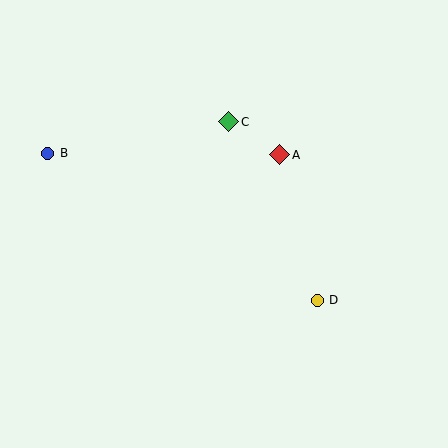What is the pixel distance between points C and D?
The distance between C and D is 199 pixels.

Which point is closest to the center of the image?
Point A at (280, 155) is closest to the center.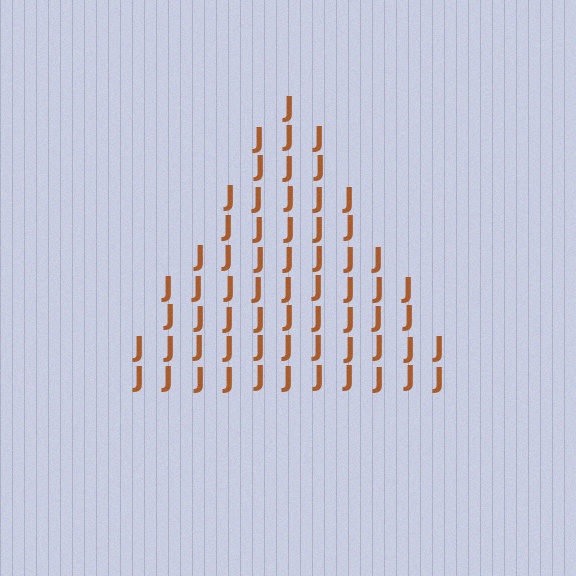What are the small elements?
The small elements are letter J's.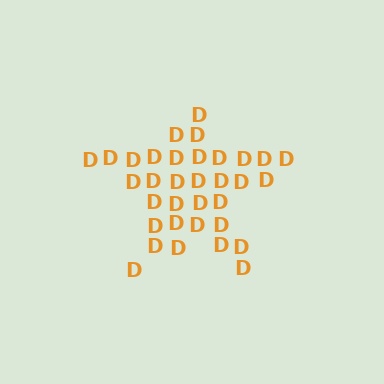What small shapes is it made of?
It is made of small letter D's.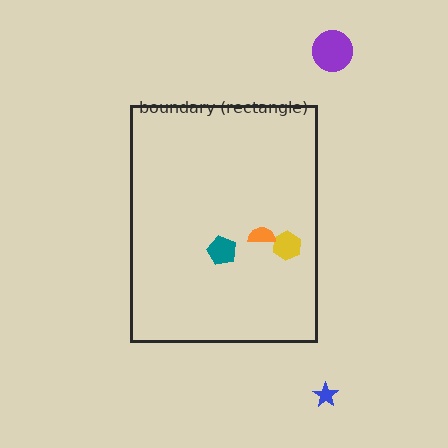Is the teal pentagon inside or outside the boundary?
Inside.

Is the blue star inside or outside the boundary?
Outside.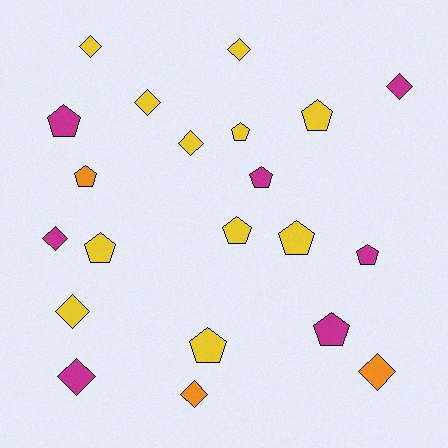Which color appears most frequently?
Yellow, with 11 objects.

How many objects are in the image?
There are 21 objects.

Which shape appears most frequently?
Pentagon, with 11 objects.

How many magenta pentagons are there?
There are 4 magenta pentagons.